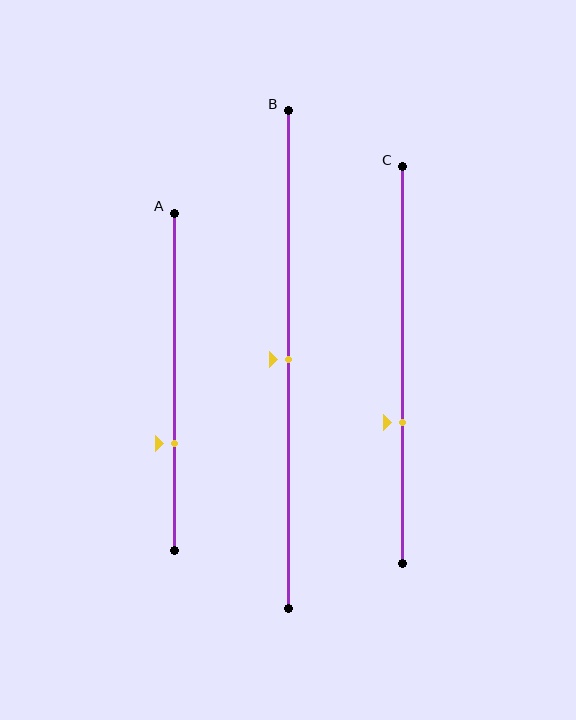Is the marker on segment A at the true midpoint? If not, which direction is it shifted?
No, the marker on segment A is shifted downward by about 18% of the segment length.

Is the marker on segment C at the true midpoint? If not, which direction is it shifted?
No, the marker on segment C is shifted downward by about 14% of the segment length.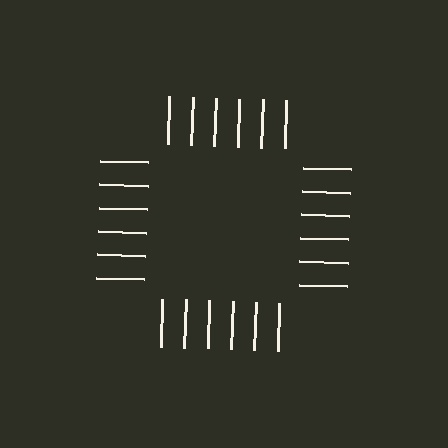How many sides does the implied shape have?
4 sides — the line-ends trace a square.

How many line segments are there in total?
24 — 6 along each of the 4 edges.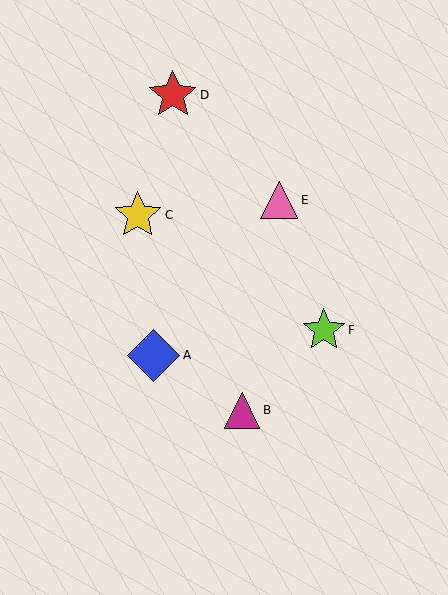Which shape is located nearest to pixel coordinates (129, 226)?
The yellow star (labeled C) at (138, 215) is nearest to that location.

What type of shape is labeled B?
Shape B is a magenta triangle.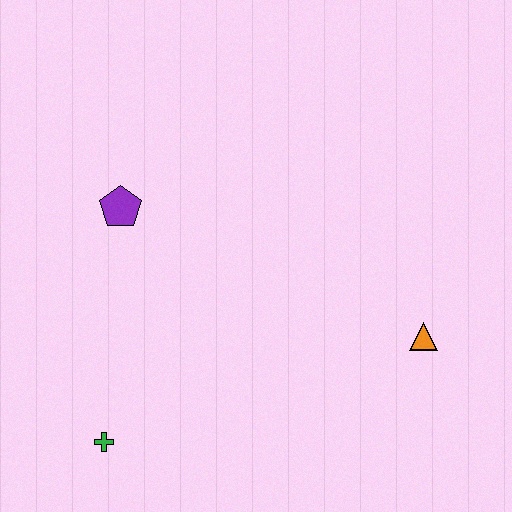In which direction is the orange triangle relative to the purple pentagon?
The orange triangle is to the right of the purple pentagon.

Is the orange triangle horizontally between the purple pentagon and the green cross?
No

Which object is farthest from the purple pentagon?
The orange triangle is farthest from the purple pentagon.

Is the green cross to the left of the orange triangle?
Yes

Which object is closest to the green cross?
The purple pentagon is closest to the green cross.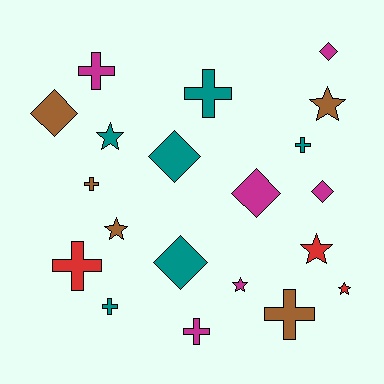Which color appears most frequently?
Magenta, with 6 objects.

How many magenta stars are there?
There is 1 magenta star.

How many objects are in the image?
There are 20 objects.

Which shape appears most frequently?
Cross, with 8 objects.